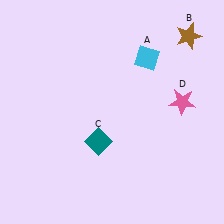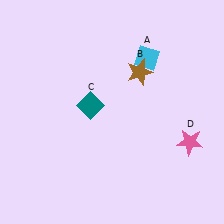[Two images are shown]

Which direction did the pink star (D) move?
The pink star (D) moved down.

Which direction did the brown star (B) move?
The brown star (B) moved left.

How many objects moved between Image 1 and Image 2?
3 objects moved between the two images.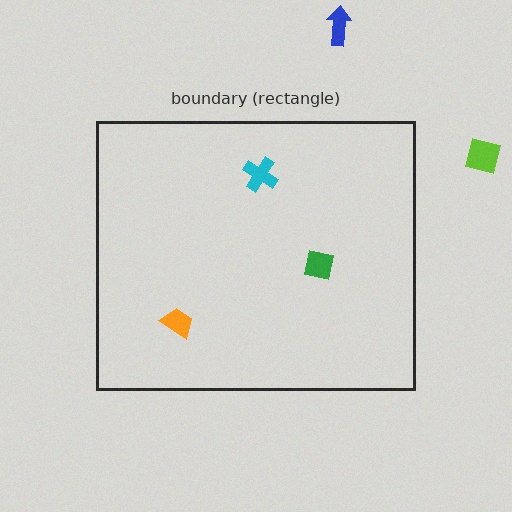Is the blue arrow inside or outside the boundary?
Outside.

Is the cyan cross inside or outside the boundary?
Inside.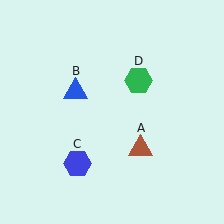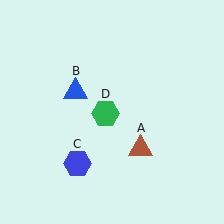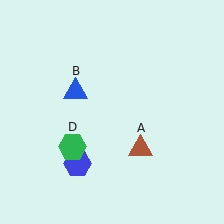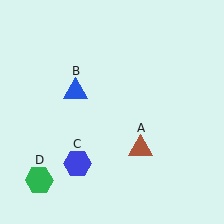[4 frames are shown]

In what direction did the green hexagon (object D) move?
The green hexagon (object D) moved down and to the left.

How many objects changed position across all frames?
1 object changed position: green hexagon (object D).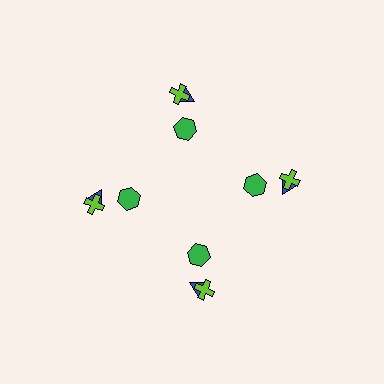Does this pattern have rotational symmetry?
Yes, this pattern has 4-fold rotational symmetry. It looks the same after rotating 90 degrees around the center.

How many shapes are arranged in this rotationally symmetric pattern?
There are 12 shapes, arranged in 4 groups of 3.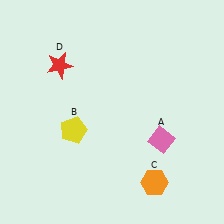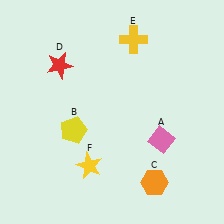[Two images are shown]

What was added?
A yellow cross (E), a yellow star (F) were added in Image 2.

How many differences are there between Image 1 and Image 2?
There are 2 differences between the two images.